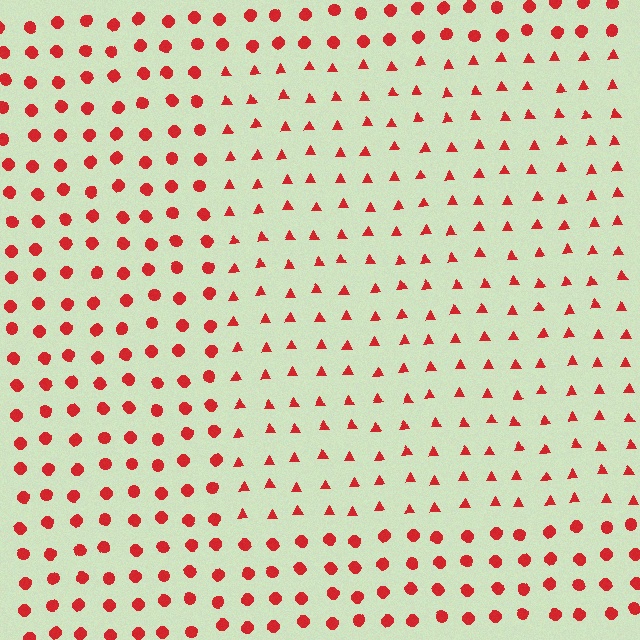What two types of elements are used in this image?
The image uses triangles inside the rectangle region and circles outside it.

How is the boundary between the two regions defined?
The boundary is defined by a change in element shape: triangles inside vs. circles outside. All elements share the same color and spacing.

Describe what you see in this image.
The image is filled with small red elements arranged in a uniform grid. A rectangle-shaped region contains triangles, while the surrounding area contains circles. The boundary is defined purely by the change in element shape.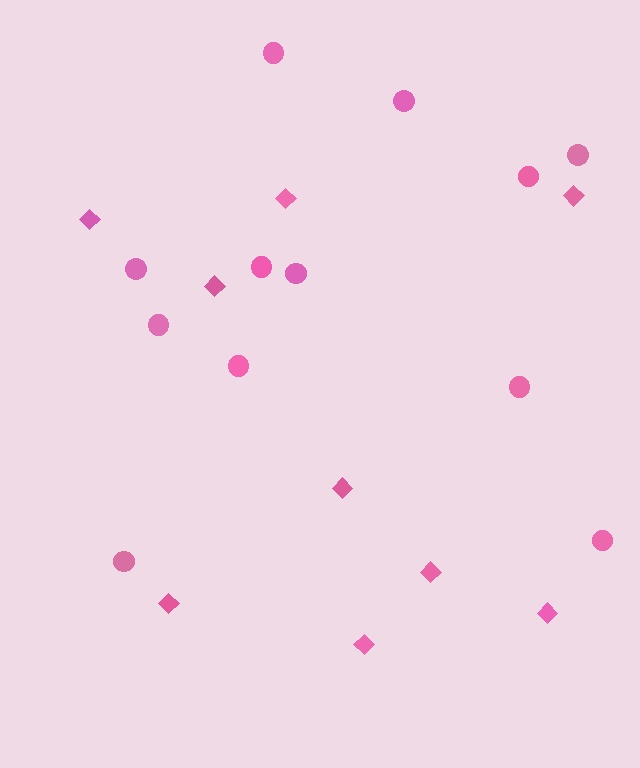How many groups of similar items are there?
There are 2 groups: one group of circles (12) and one group of diamonds (9).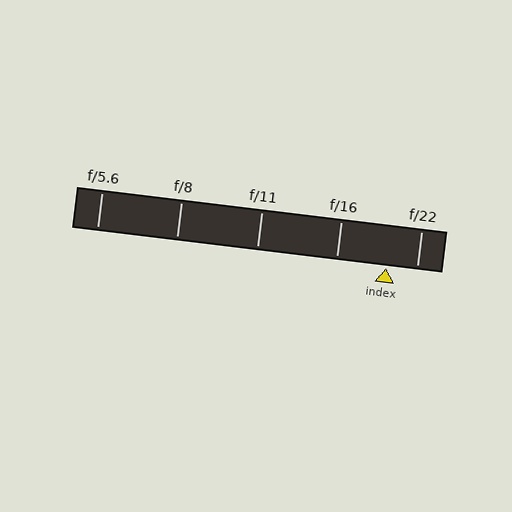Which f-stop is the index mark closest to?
The index mark is closest to f/22.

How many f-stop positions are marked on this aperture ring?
There are 5 f-stop positions marked.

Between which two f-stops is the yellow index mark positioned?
The index mark is between f/16 and f/22.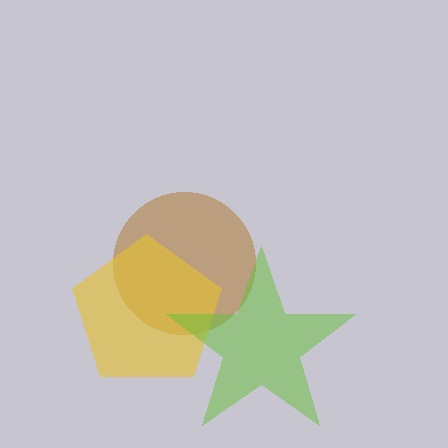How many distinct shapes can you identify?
There are 3 distinct shapes: a brown circle, a yellow pentagon, a lime star.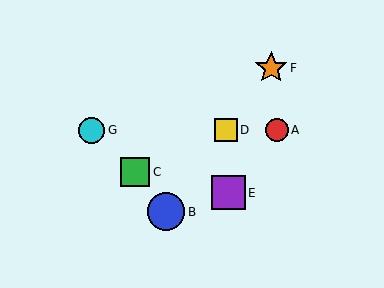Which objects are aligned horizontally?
Objects A, D, G are aligned horizontally.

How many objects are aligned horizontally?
3 objects (A, D, G) are aligned horizontally.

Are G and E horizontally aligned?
No, G is at y≈130 and E is at y≈193.